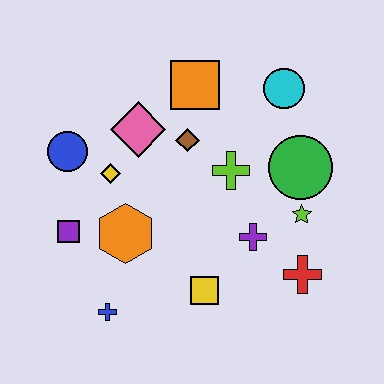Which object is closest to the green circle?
The lime star is closest to the green circle.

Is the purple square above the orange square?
No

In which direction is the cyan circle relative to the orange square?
The cyan circle is to the right of the orange square.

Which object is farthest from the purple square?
The cyan circle is farthest from the purple square.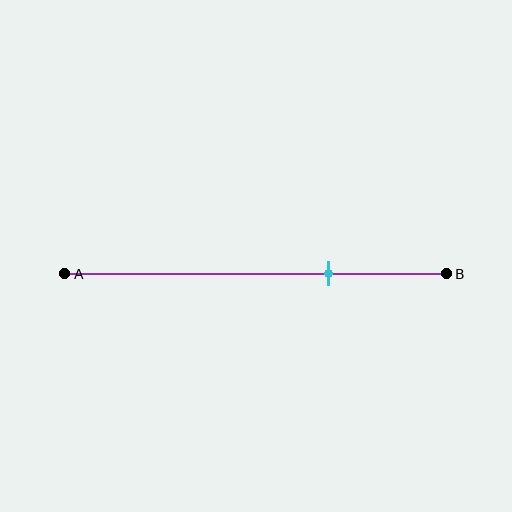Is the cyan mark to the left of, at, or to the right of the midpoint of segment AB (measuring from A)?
The cyan mark is to the right of the midpoint of segment AB.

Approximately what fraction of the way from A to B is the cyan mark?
The cyan mark is approximately 70% of the way from A to B.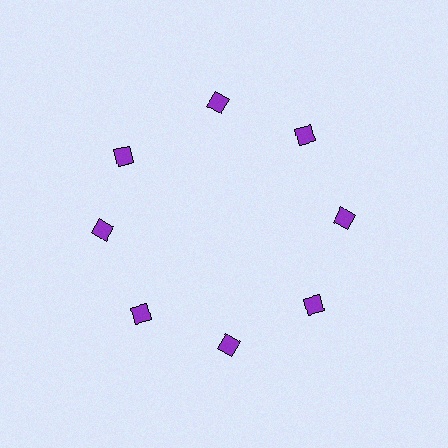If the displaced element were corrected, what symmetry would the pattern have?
It would have 8-fold rotational symmetry — the pattern would map onto itself every 45 degrees.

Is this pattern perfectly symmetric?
No. The 8 purple diamonds are arranged in a ring, but one element near the 10 o'clock position is rotated out of alignment along the ring, breaking the 8-fold rotational symmetry.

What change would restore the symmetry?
The symmetry would be restored by rotating it back into even spacing with its neighbors so that all 8 diamonds sit at equal angles and equal distance from the center.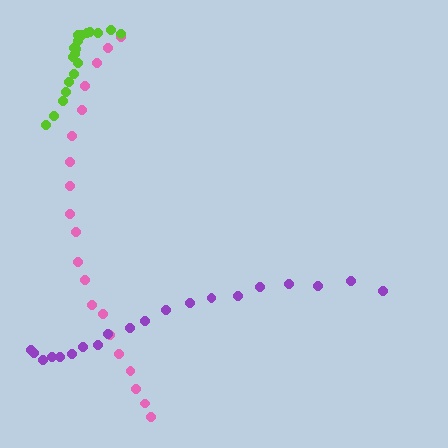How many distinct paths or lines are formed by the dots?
There are 3 distinct paths.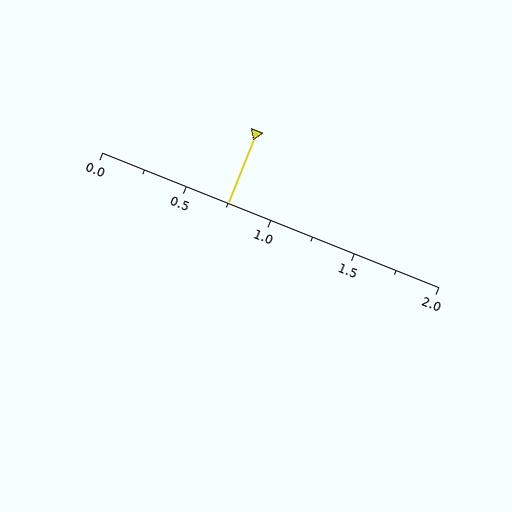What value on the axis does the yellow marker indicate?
The marker indicates approximately 0.75.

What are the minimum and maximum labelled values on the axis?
The axis runs from 0.0 to 2.0.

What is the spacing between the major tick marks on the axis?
The major ticks are spaced 0.5 apart.